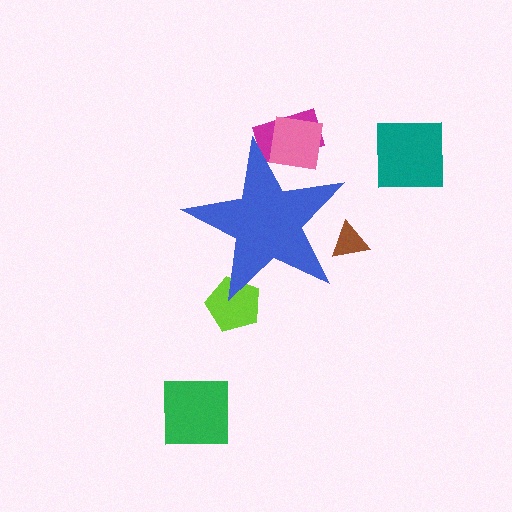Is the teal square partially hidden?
No, the teal square is fully visible.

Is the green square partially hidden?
No, the green square is fully visible.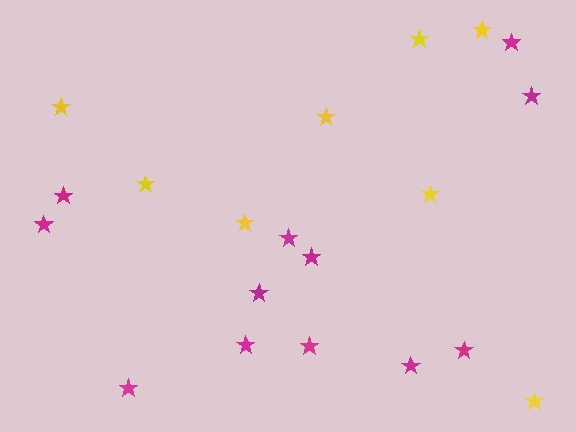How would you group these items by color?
There are 2 groups: one group of magenta stars (12) and one group of yellow stars (8).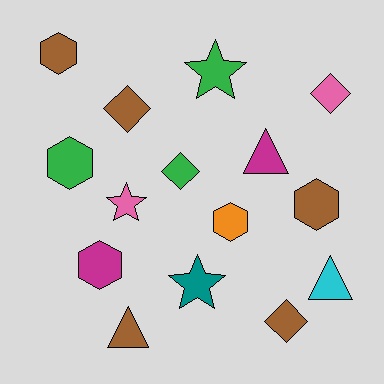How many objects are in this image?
There are 15 objects.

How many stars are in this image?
There are 3 stars.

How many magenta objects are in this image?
There are 2 magenta objects.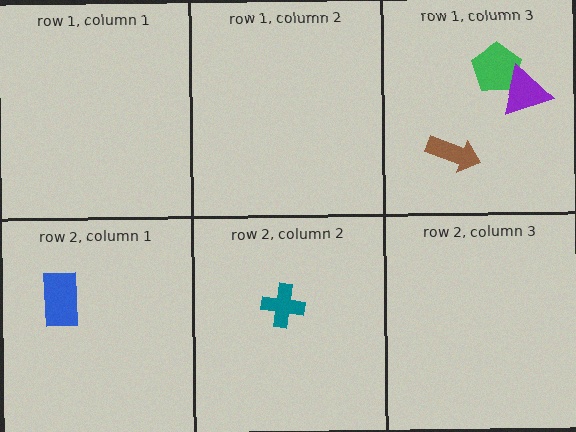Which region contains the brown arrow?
The row 1, column 3 region.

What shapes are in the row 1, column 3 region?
The green pentagon, the brown arrow, the purple triangle.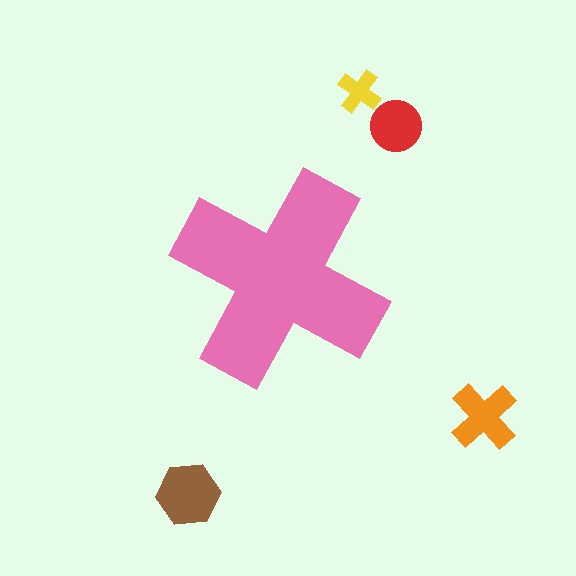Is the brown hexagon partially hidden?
No, the brown hexagon is fully visible.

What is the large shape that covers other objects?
A pink cross.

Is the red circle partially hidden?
No, the red circle is fully visible.